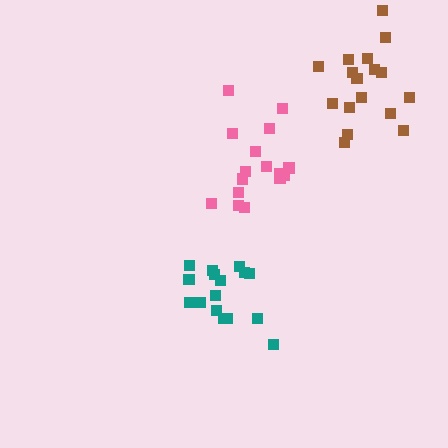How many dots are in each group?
Group 1: 17 dots, Group 2: 16 dots, Group 3: 16 dots (49 total).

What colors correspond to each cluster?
The clusters are colored: brown, teal, pink.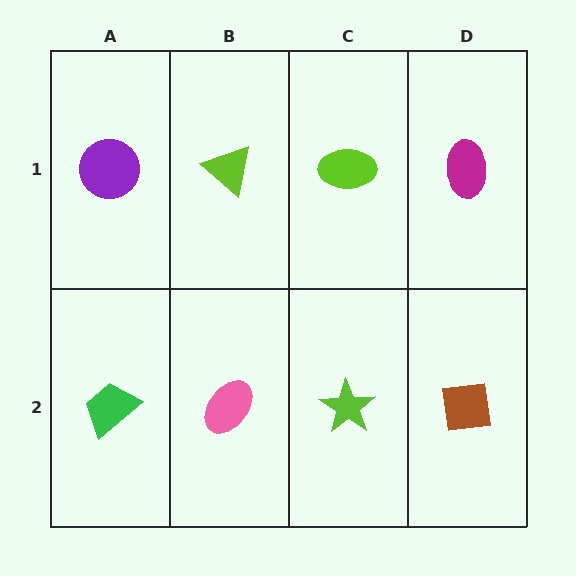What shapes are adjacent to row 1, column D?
A brown square (row 2, column D), a lime ellipse (row 1, column C).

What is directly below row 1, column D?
A brown square.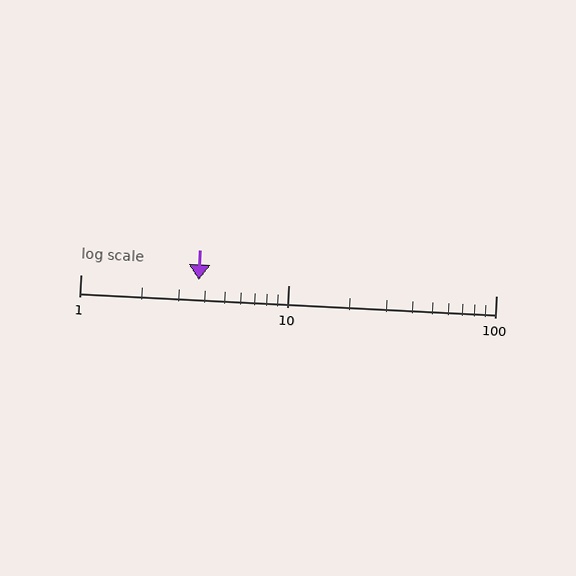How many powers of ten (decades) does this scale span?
The scale spans 2 decades, from 1 to 100.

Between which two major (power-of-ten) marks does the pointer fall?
The pointer is between 1 and 10.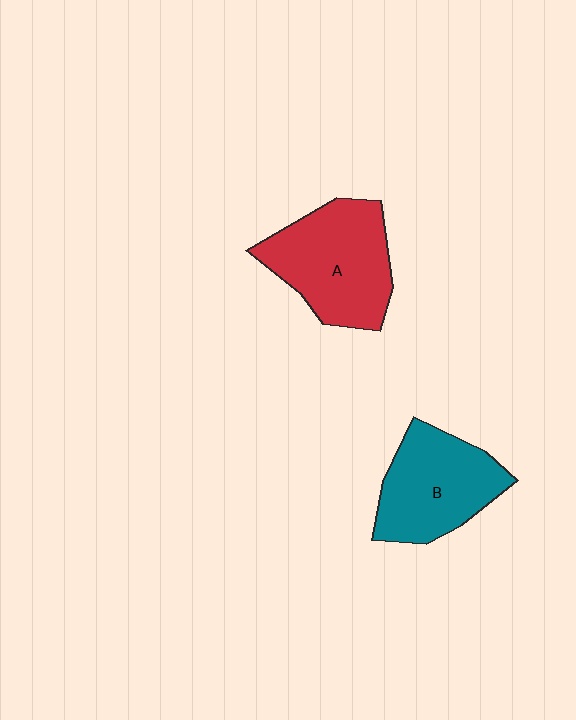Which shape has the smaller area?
Shape B (teal).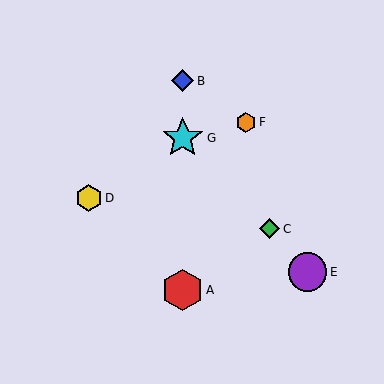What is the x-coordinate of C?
Object C is at x≈270.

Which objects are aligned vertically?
Objects A, B, G are aligned vertically.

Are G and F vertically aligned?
No, G is at x≈183 and F is at x≈246.